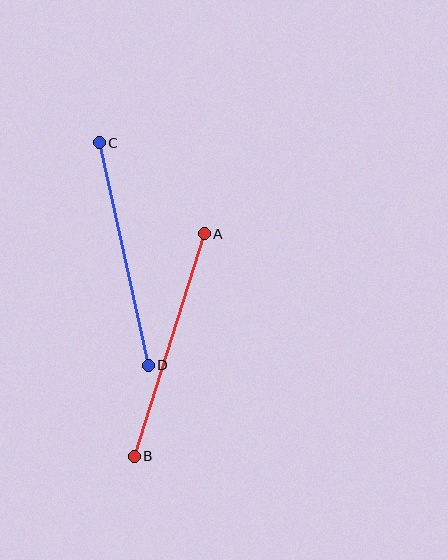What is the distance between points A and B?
The distance is approximately 233 pixels.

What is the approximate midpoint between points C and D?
The midpoint is at approximately (124, 254) pixels.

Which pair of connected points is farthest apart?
Points A and B are farthest apart.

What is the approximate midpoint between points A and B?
The midpoint is at approximately (169, 345) pixels.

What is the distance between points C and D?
The distance is approximately 228 pixels.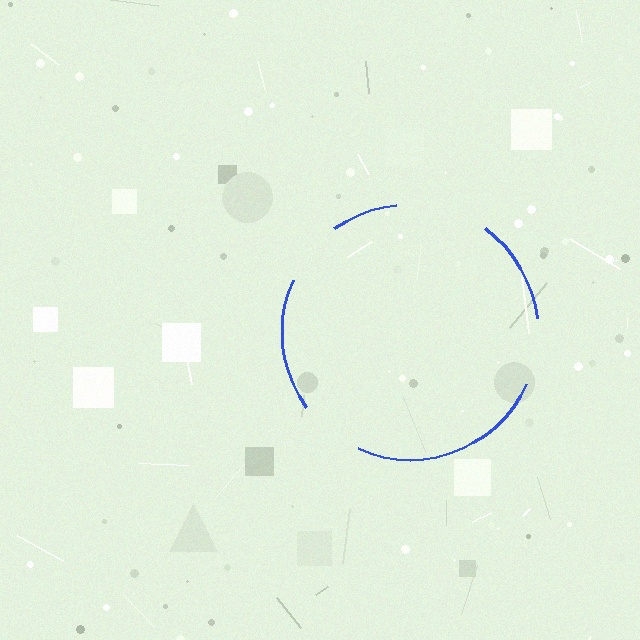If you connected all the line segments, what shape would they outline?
They would outline a circle.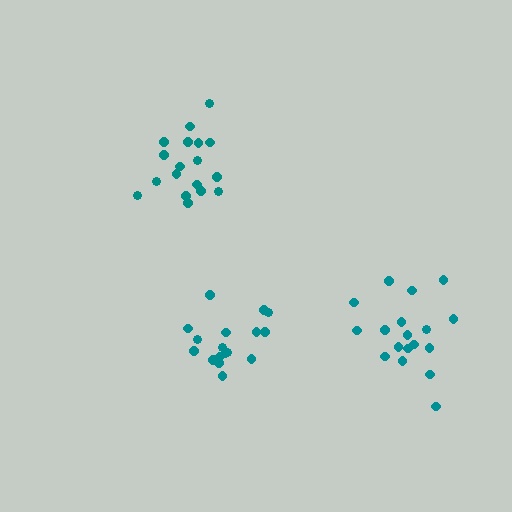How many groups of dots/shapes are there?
There are 3 groups.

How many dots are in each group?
Group 1: 17 dots, Group 2: 18 dots, Group 3: 18 dots (53 total).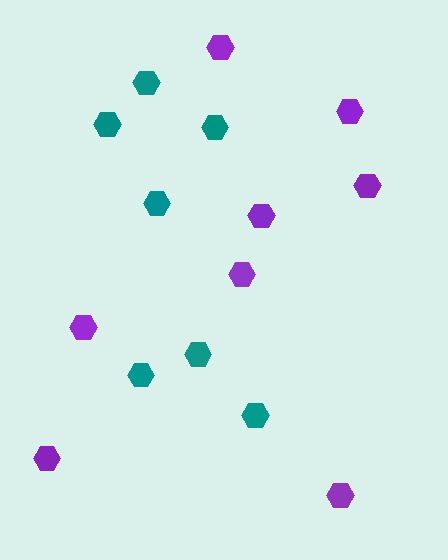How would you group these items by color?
There are 2 groups: one group of teal hexagons (7) and one group of purple hexagons (8).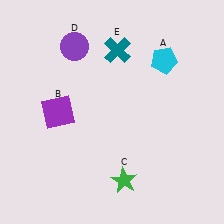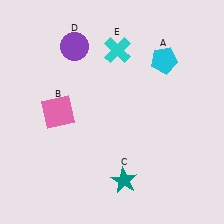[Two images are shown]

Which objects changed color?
B changed from purple to pink. C changed from green to teal. E changed from teal to cyan.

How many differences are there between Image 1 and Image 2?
There are 3 differences between the two images.